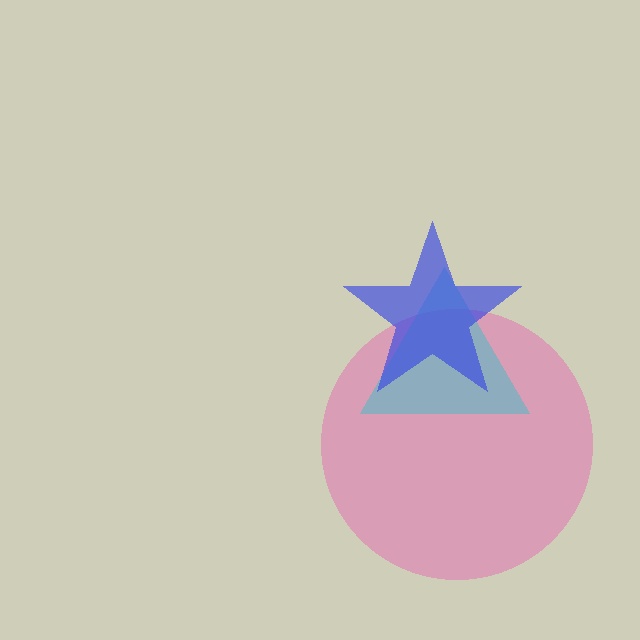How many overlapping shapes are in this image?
There are 3 overlapping shapes in the image.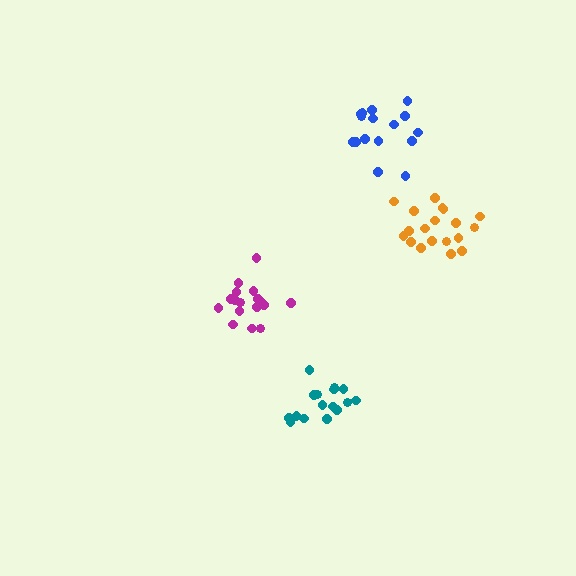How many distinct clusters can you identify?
There are 4 distinct clusters.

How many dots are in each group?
Group 1: 16 dots, Group 2: 17 dots, Group 3: 16 dots, Group 4: 19 dots (68 total).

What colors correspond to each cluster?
The clusters are colored: blue, magenta, teal, orange.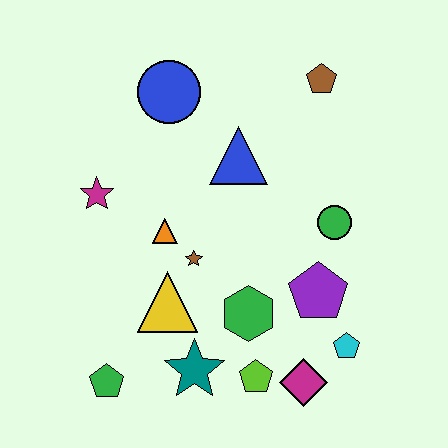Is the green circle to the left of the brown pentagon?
No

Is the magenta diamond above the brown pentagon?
No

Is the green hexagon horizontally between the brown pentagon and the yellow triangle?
Yes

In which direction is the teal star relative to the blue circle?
The teal star is below the blue circle.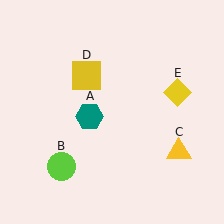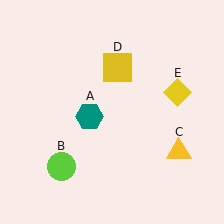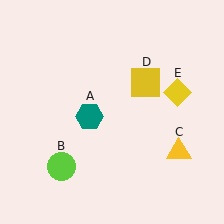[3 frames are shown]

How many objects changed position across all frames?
1 object changed position: yellow square (object D).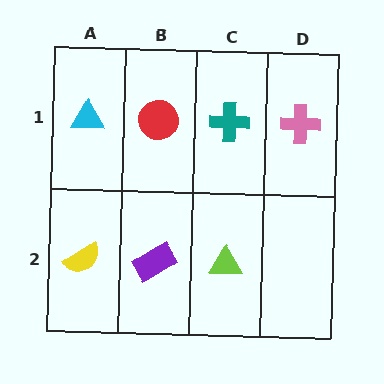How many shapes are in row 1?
4 shapes.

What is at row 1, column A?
A cyan triangle.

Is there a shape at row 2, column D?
No, that cell is empty.